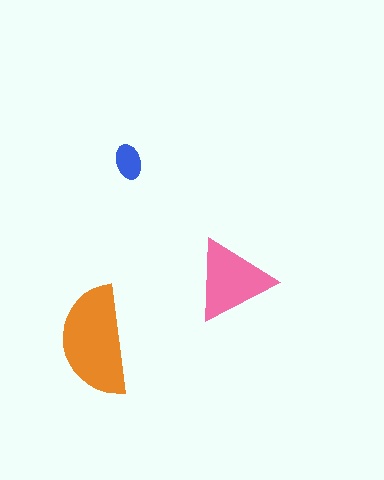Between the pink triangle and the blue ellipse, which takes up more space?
The pink triangle.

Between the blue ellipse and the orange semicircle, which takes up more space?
The orange semicircle.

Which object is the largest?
The orange semicircle.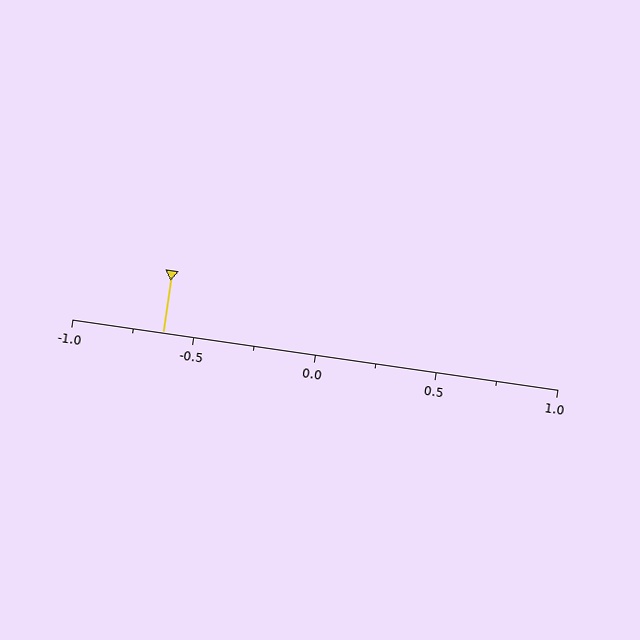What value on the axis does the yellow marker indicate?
The marker indicates approximately -0.62.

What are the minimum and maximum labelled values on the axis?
The axis runs from -1.0 to 1.0.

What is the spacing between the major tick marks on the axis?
The major ticks are spaced 0.5 apart.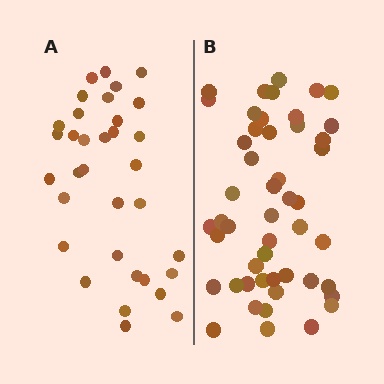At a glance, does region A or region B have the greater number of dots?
Region B (the right region) has more dots.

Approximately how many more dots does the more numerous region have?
Region B has approximately 15 more dots than region A.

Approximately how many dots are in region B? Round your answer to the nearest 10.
About 50 dots. (The exact count is 49, which rounds to 50.)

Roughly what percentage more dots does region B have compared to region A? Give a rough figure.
About 45% more.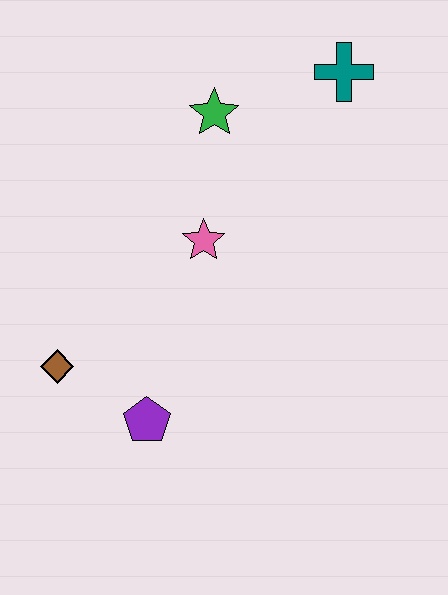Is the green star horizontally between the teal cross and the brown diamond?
Yes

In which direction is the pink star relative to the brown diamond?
The pink star is to the right of the brown diamond.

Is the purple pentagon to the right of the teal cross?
No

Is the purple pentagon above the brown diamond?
No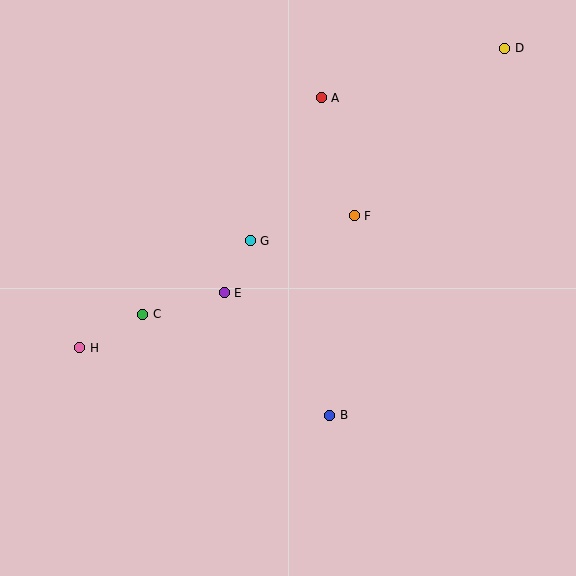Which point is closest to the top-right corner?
Point D is closest to the top-right corner.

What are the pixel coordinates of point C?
Point C is at (143, 314).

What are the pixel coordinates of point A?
Point A is at (321, 98).